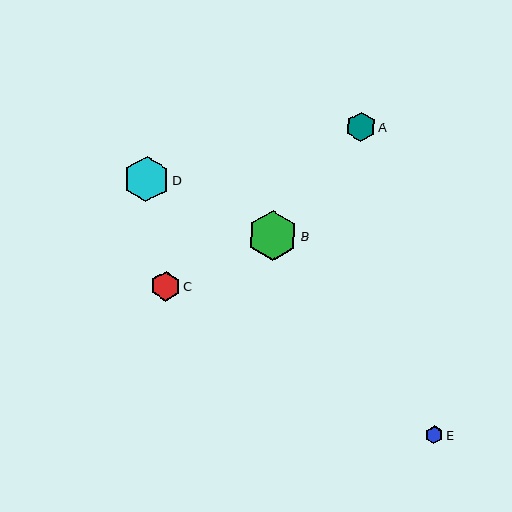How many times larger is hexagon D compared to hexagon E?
Hexagon D is approximately 2.5 times the size of hexagon E.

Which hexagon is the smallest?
Hexagon E is the smallest with a size of approximately 18 pixels.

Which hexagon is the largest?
Hexagon B is the largest with a size of approximately 50 pixels.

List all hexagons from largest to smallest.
From largest to smallest: B, D, C, A, E.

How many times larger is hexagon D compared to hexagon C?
Hexagon D is approximately 1.5 times the size of hexagon C.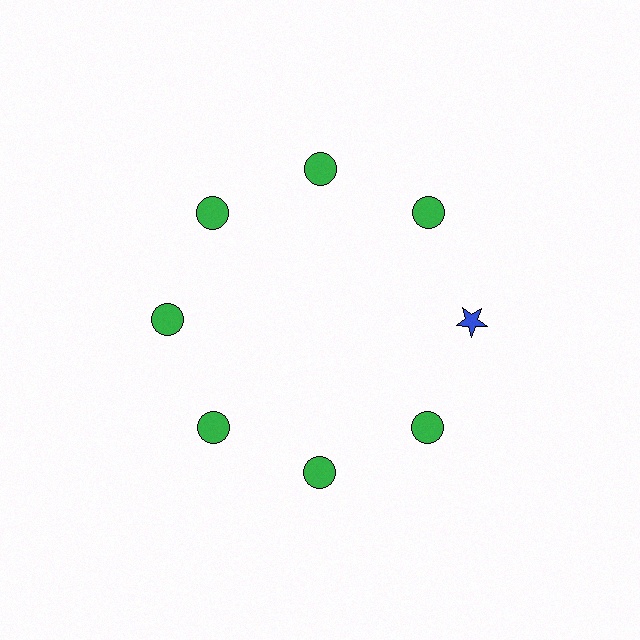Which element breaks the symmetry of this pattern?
The blue star at roughly the 3 o'clock position breaks the symmetry. All other shapes are green circles.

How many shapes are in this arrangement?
There are 8 shapes arranged in a ring pattern.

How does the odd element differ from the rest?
It differs in both color (blue instead of green) and shape (star instead of circle).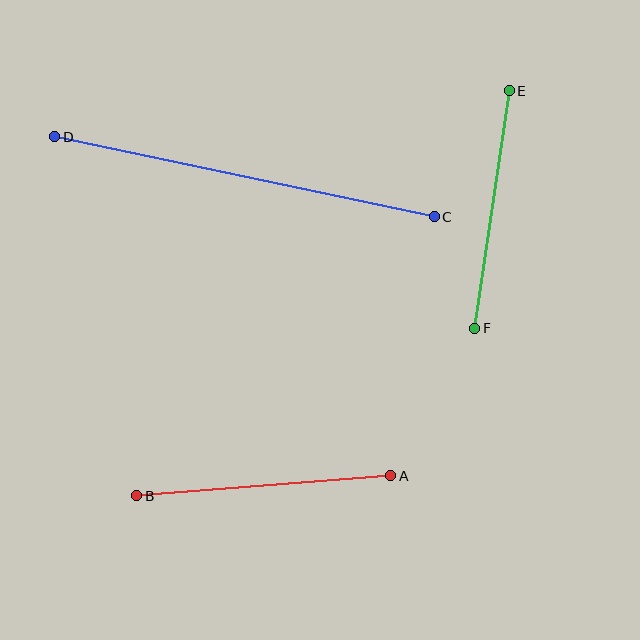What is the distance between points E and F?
The distance is approximately 240 pixels.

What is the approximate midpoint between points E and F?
The midpoint is at approximately (492, 210) pixels.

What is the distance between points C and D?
The distance is approximately 388 pixels.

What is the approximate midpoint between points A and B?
The midpoint is at approximately (264, 486) pixels.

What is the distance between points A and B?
The distance is approximately 254 pixels.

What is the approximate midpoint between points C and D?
The midpoint is at approximately (245, 177) pixels.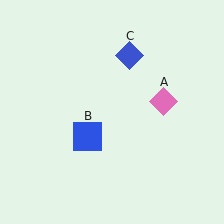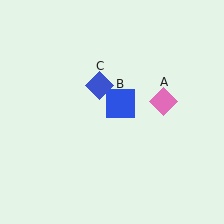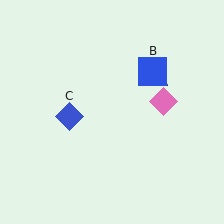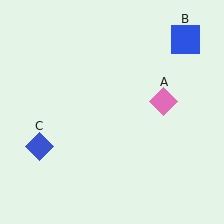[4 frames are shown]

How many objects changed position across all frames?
2 objects changed position: blue square (object B), blue diamond (object C).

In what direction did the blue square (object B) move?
The blue square (object B) moved up and to the right.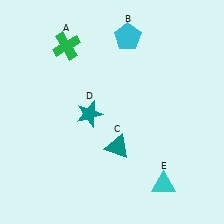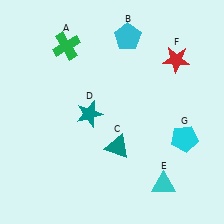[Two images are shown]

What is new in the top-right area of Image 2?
A red star (F) was added in the top-right area of Image 2.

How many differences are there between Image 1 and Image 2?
There are 2 differences between the two images.